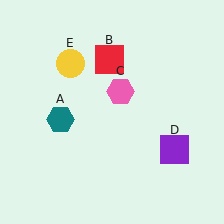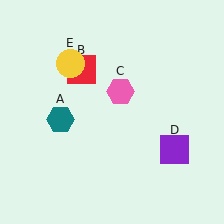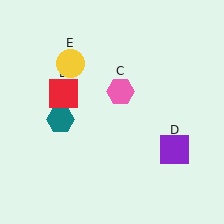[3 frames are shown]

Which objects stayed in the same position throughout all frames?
Teal hexagon (object A) and pink hexagon (object C) and purple square (object D) and yellow circle (object E) remained stationary.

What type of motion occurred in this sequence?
The red square (object B) rotated counterclockwise around the center of the scene.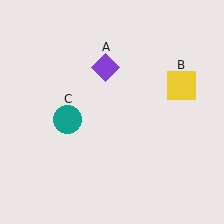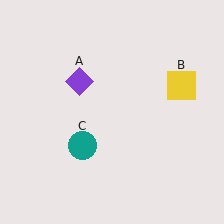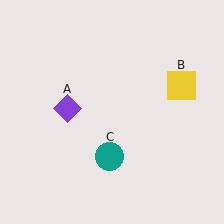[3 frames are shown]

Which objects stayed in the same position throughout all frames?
Yellow square (object B) remained stationary.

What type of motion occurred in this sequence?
The purple diamond (object A), teal circle (object C) rotated counterclockwise around the center of the scene.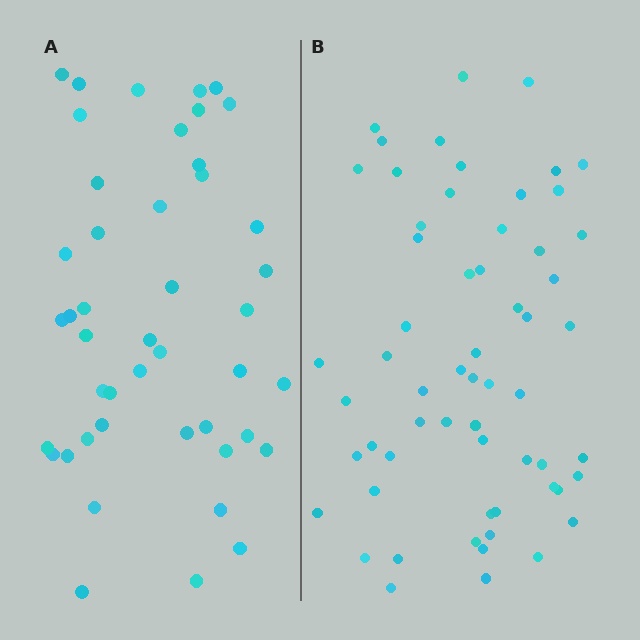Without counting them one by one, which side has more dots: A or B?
Region B (the right region) has more dots.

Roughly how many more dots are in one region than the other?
Region B has approximately 15 more dots than region A.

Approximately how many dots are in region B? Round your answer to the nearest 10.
About 60 dots.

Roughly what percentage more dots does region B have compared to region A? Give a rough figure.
About 35% more.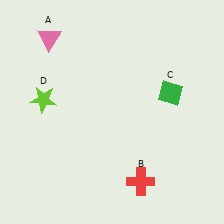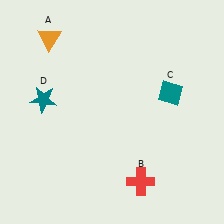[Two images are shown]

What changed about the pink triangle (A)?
In Image 1, A is pink. In Image 2, it changed to orange.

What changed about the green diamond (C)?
In Image 1, C is green. In Image 2, it changed to teal.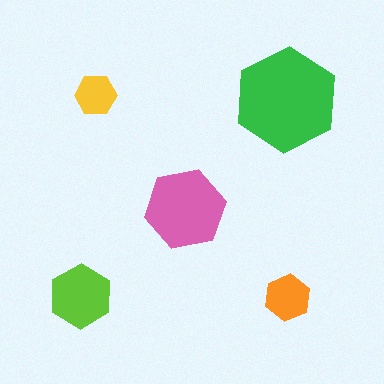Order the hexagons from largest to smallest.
the green one, the pink one, the lime one, the orange one, the yellow one.